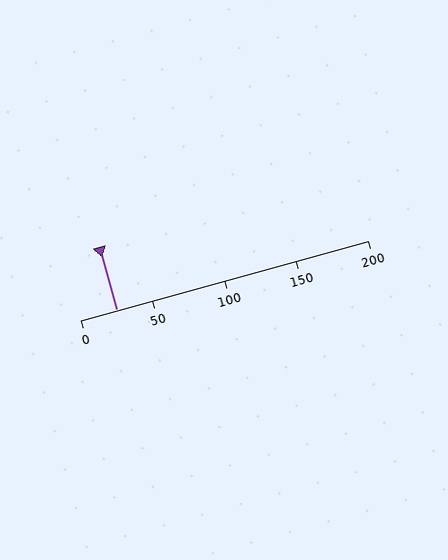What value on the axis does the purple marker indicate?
The marker indicates approximately 25.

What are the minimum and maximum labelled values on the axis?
The axis runs from 0 to 200.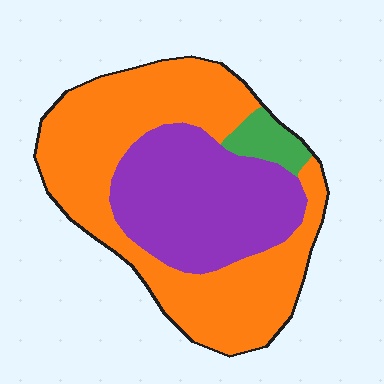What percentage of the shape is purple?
Purple covers around 35% of the shape.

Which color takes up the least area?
Green, at roughly 5%.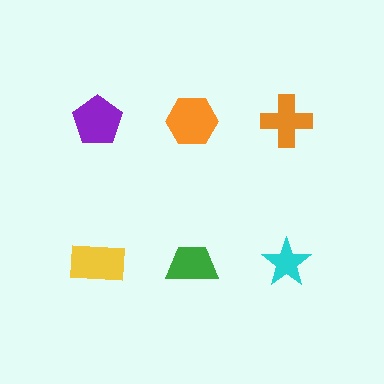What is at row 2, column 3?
A cyan star.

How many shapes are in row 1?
3 shapes.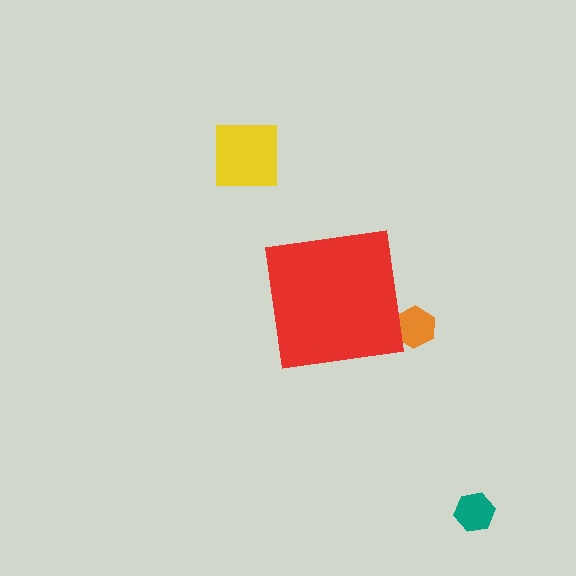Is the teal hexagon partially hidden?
No, the teal hexagon is fully visible.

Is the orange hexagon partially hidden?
Yes, the orange hexagon is partially hidden behind the red square.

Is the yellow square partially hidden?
No, the yellow square is fully visible.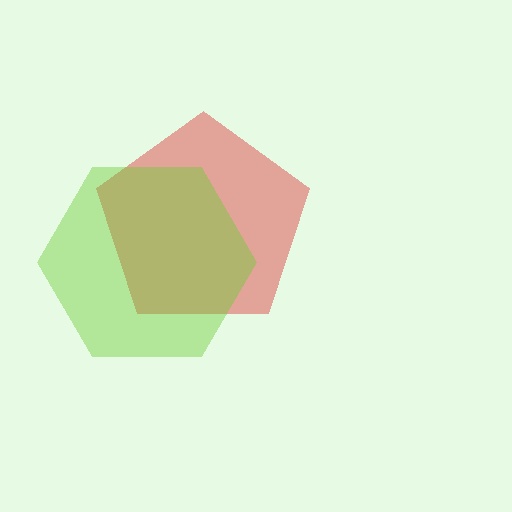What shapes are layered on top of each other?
The layered shapes are: a red pentagon, a lime hexagon.